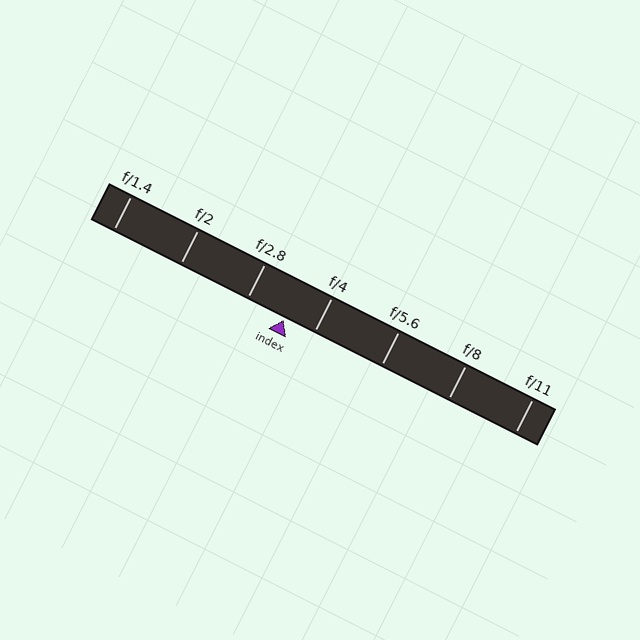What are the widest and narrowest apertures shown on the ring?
The widest aperture shown is f/1.4 and the narrowest is f/11.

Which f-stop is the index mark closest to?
The index mark is closest to f/4.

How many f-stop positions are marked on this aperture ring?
There are 7 f-stop positions marked.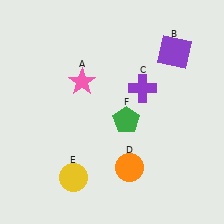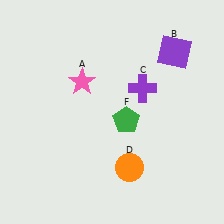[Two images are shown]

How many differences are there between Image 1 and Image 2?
There is 1 difference between the two images.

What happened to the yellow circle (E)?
The yellow circle (E) was removed in Image 2. It was in the bottom-left area of Image 1.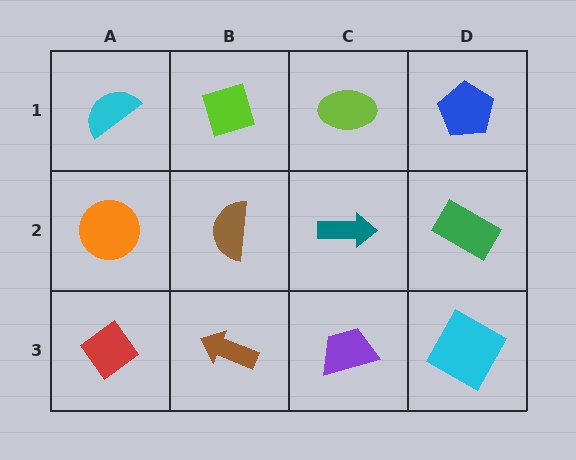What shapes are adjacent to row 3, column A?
An orange circle (row 2, column A), a brown arrow (row 3, column B).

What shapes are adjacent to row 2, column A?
A cyan semicircle (row 1, column A), a red diamond (row 3, column A), a brown semicircle (row 2, column B).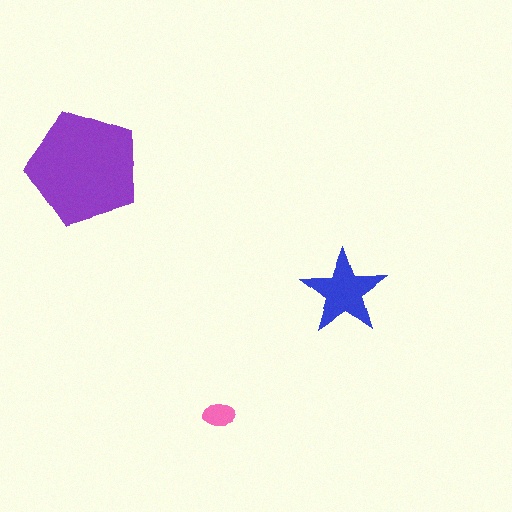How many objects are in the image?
There are 3 objects in the image.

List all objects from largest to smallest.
The purple pentagon, the blue star, the pink ellipse.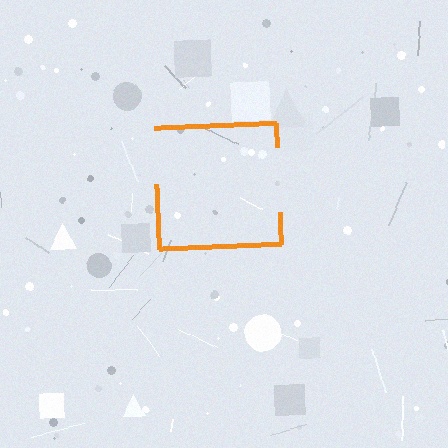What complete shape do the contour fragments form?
The contour fragments form a square.